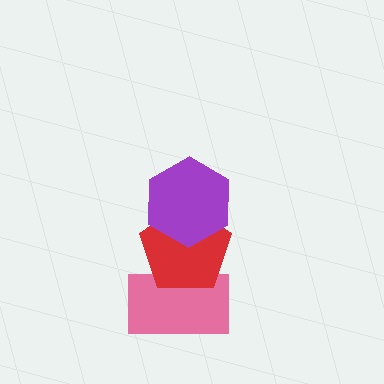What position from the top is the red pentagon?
The red pentagon is 2nd from the top.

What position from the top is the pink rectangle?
The pink rectangle is 3rd from the top.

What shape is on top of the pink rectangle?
The red pentagon is on top of the pink rectangle.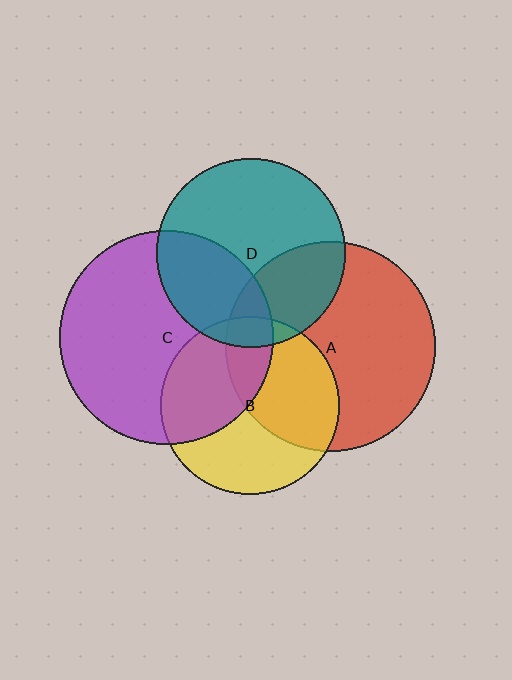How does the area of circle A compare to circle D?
Approximately 1.2 times.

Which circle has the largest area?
Circle C (purple).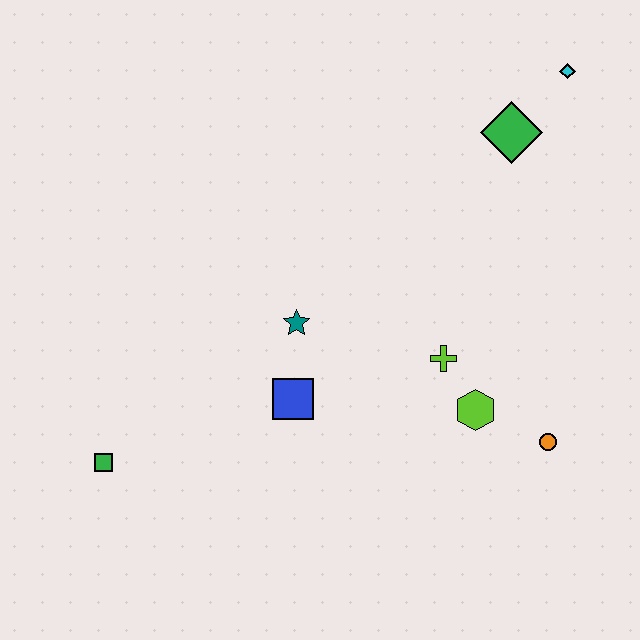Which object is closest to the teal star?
The blue square is closest to the teal star.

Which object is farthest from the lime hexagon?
The green square is farthest from the lime hexagon.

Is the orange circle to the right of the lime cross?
Yes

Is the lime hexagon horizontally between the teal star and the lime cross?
No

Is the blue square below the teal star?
Yes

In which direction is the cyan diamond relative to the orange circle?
The cyan diamond is above the orange circle.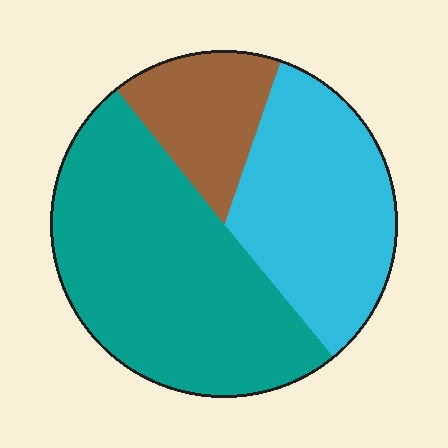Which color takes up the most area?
Teal, at roughly 50%.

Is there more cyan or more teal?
Teal.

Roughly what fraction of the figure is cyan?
Cyan covers 34% of the figure.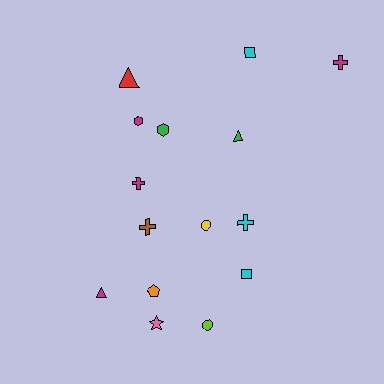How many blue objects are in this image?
There are no blue objects.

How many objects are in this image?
There are 15 objects.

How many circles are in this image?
There are 2 circles.